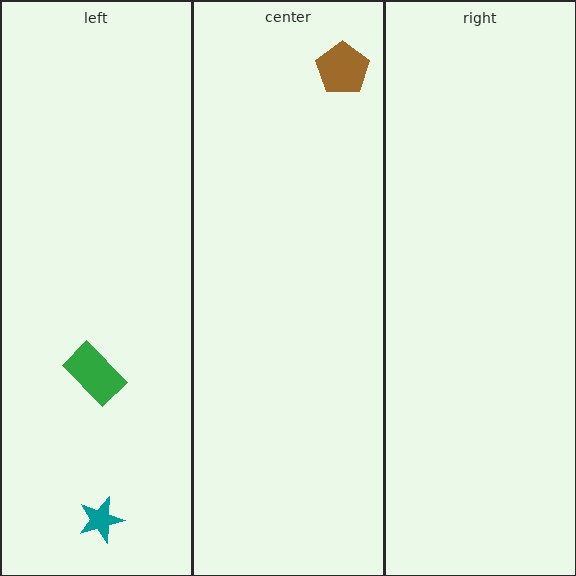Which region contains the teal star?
The left region.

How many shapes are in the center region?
1.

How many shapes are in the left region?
2.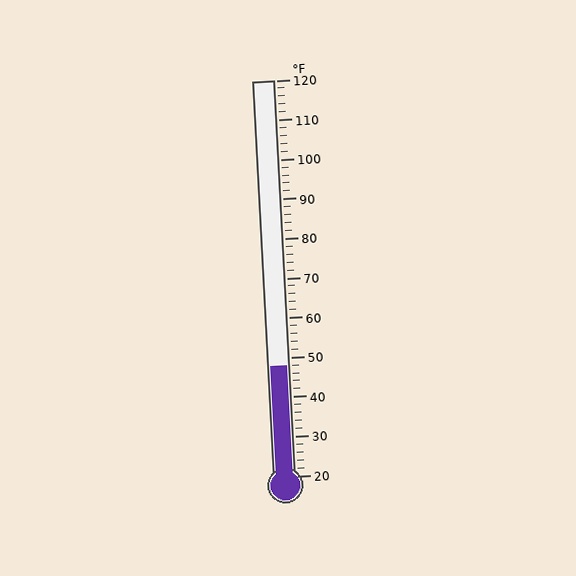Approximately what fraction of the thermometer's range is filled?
The thermometer is filled to approximately 30% of its range.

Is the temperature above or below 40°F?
The temperature is above 40°F.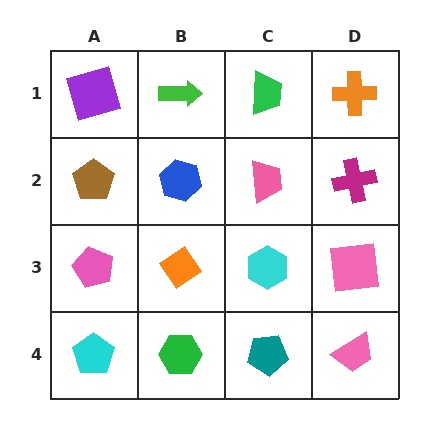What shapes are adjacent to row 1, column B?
A blue hexagon (row 2, column B), a purple square (row 1, column A), a green trapezoid (row 1, column C).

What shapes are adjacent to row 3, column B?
A blue hexagon (row 2, column B), a green hexagon (row 4, column B), a pink pentagon (row 3, column A), a cyan hexagon (row 3, column C).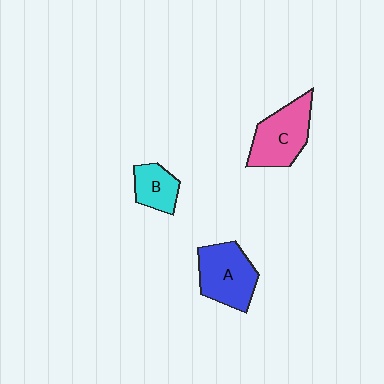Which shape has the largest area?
Shape A (blue).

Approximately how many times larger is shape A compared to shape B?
Approximately 1.8 times.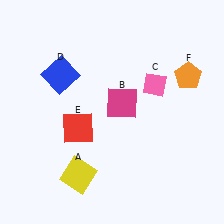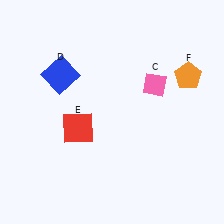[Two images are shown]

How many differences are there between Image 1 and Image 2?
There are 2 differences between the two images.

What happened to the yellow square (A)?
The yellow square (A) was removed in Image 2. It was in the bottom-left area of Image 1.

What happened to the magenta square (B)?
The magenta square (B) was removed in Image 2. It was in the top-right area of Image 1.